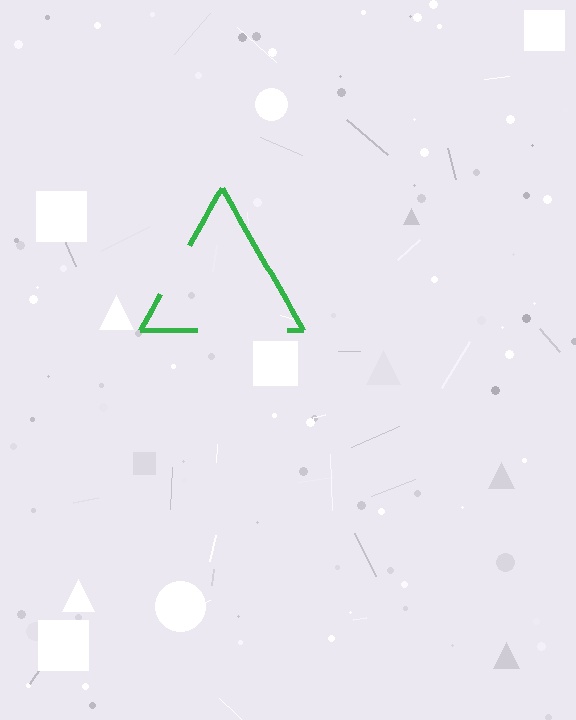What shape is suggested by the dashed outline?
The dashed outline suggests a triangle.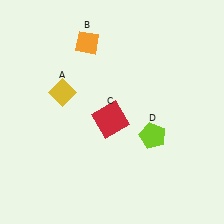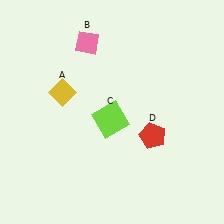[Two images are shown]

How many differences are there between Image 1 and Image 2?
There are 3 differences between the two images.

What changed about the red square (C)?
In Image 1, C is red. In Image 2, it changed to lime.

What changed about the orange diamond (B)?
In Image 1, B is orange. In Image 2, it changed to pink.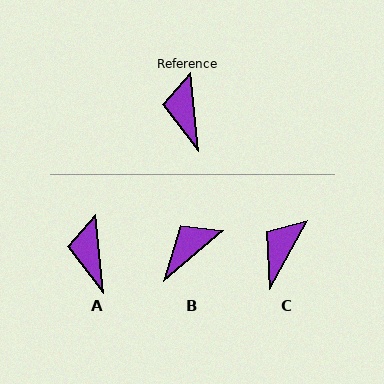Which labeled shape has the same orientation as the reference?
A.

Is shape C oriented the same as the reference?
No, it is off by about 35 degrees.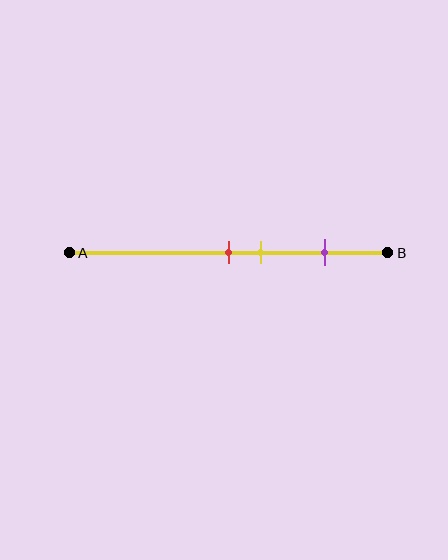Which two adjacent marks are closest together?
The red and yellow marks are the closest adjacent pair.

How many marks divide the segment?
There are 3 marks dividing the segment.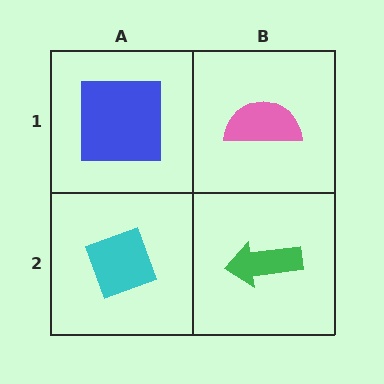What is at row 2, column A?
A cyan diamond.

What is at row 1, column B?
A pink semicircle.